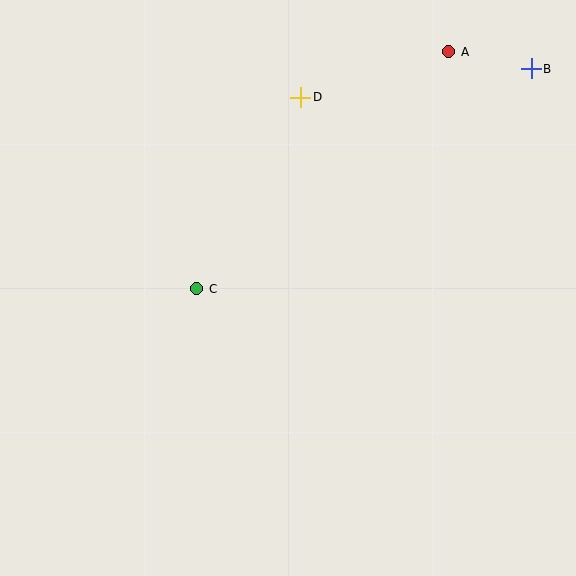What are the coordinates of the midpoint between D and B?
The midpoint between D and B is at (416, 83).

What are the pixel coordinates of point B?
Point B is at (531, 69).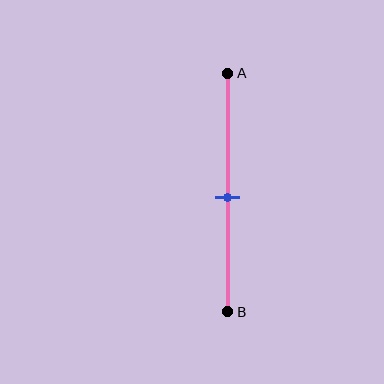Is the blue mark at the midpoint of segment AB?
Yes, the mark is approximately at the midpoint.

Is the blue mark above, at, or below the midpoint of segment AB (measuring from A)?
The blue mark is approximately at the midpoint of segment AB.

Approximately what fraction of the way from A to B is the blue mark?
The blue mark is approximately 50% of the way from A to B.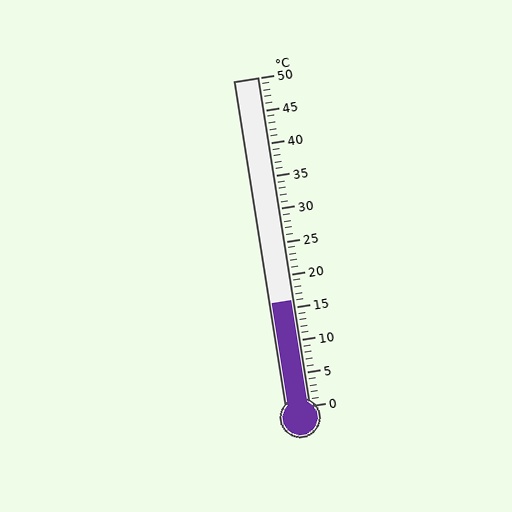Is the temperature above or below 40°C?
The temperature is below 40°C.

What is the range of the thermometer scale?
The thermometer scale ranges from 0°C to 50°C.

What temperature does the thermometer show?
The thermometer shows approximately 16°C.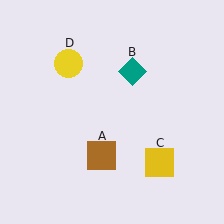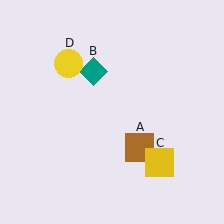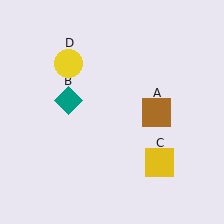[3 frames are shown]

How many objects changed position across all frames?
2 objects changed position: brown square (object A), teal diamond (object B).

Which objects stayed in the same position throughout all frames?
Yellow square (object C) and yellow circle (object D) remained stationary.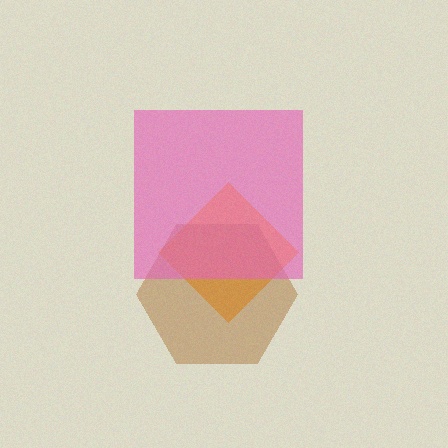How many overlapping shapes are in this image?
There are 3 overlapping shapes in the image.